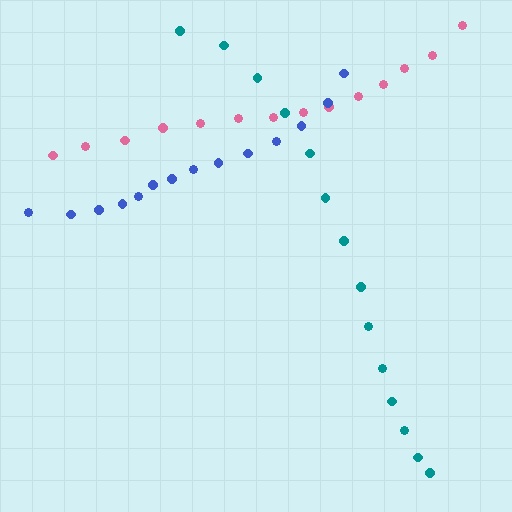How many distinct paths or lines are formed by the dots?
There are 3 distinct paths.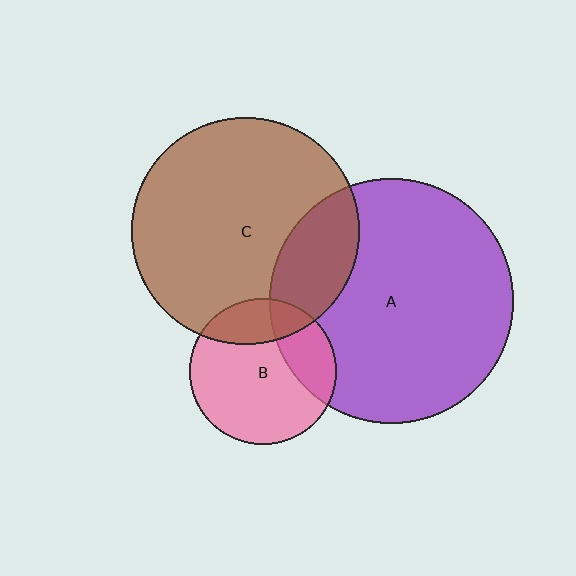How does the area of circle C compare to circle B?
Approximately 2.4 times.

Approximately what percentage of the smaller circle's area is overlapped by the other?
Approximately 20%.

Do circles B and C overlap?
Yes.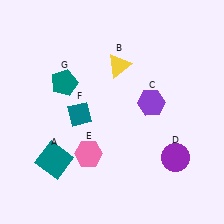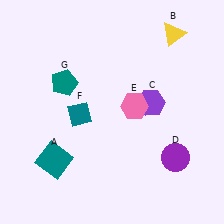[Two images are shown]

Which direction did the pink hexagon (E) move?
The pink hexagon (E) moved up.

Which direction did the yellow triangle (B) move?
The yellow triangle (B) moved right.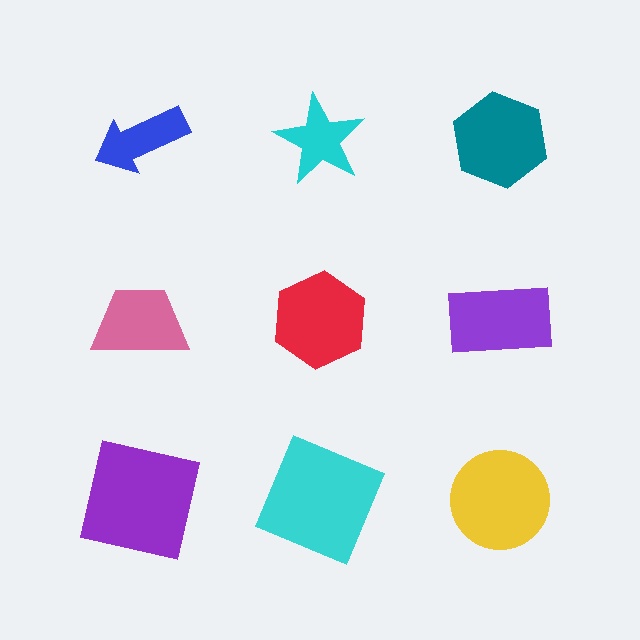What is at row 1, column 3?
A teal hexagon.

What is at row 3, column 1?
A purple square.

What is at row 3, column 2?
A cyan square.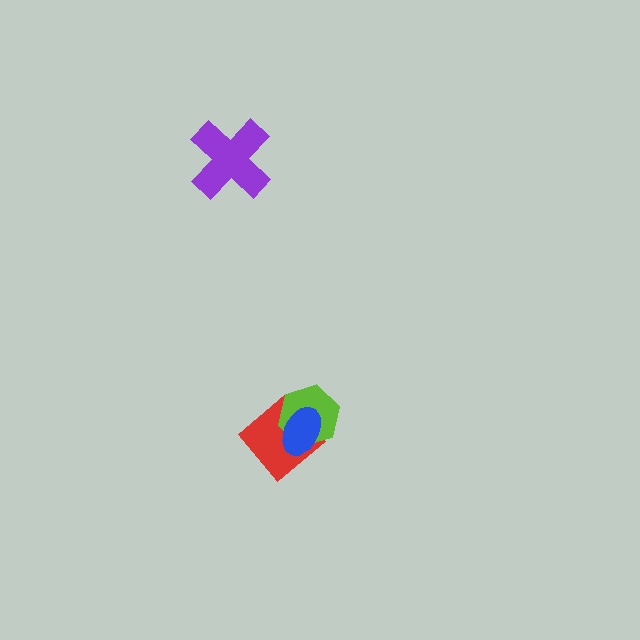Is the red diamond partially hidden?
Yes, it is partially covered by another shape.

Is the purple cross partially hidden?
No, no other shape covers it.